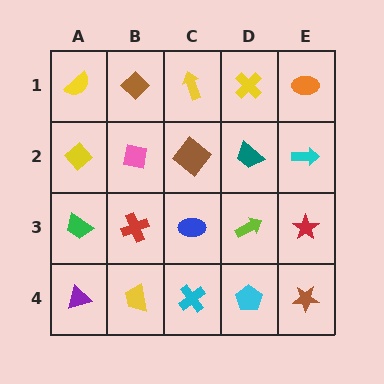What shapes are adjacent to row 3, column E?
A cyan arrow (row 2, column E), a brown star (row 4, column E), a lime arrow (row 3, column D).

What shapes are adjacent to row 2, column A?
A yellow semicircle (row 1, column A), a green trapezoid (row 3, column A), a pink square (row 2, column B).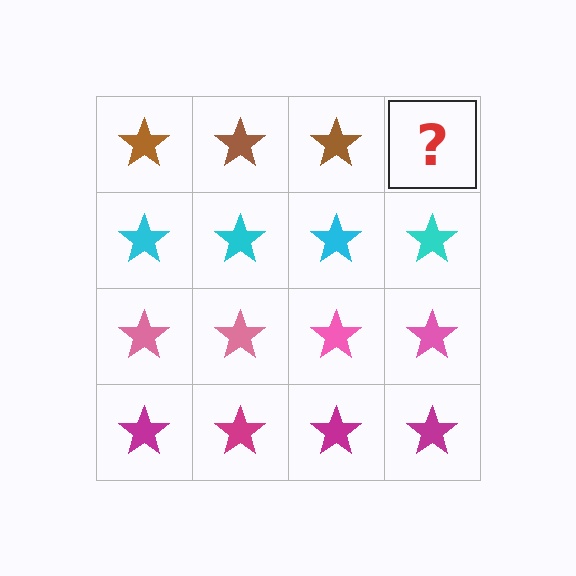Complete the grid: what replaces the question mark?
The question mark should be replaced with a brown star.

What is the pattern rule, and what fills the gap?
The rule is that each row has a consistent color. The gap should be filled with a brown star.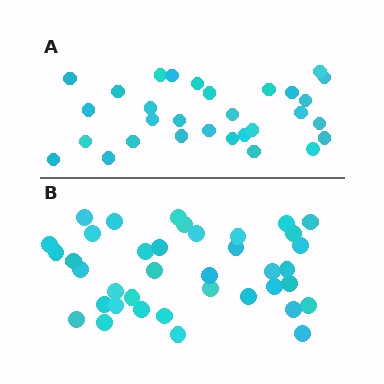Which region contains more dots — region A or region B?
Region B (the bottom region) has more dots.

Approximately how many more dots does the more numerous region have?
Region B has roughly 8 or so more dots than region A.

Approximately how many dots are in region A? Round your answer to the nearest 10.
About 30 dots.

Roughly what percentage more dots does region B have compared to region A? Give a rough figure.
About 25% more.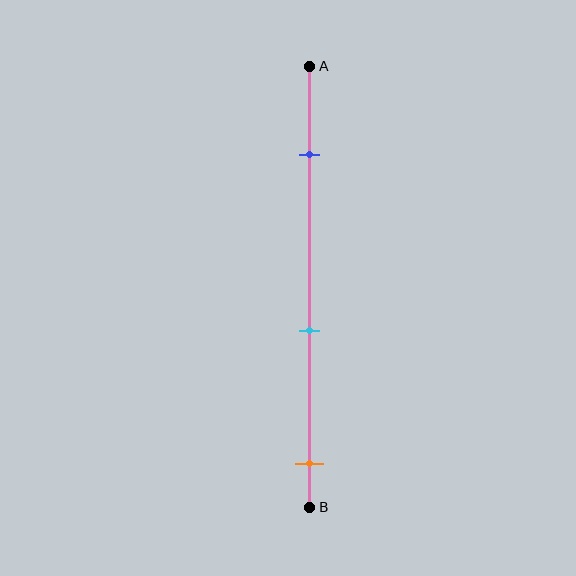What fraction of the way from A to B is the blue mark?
The blue mark is approximately 20% (0.2) of the way from A to B.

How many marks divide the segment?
There are 3 marks dividing the segment.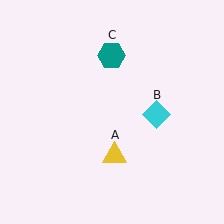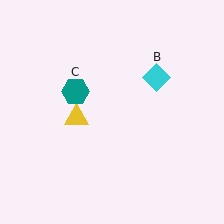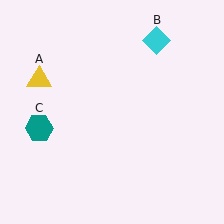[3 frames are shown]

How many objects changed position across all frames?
3 objects changed position: yellow triangle (object A), cyan diamond (object B), teal hexagon (object C).